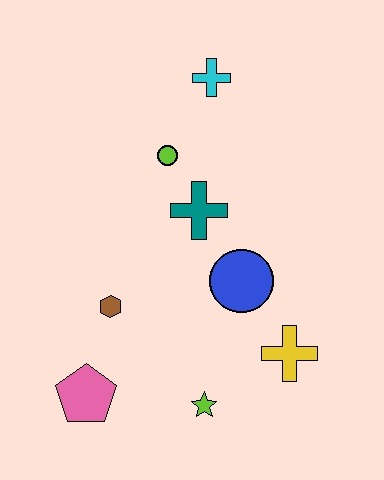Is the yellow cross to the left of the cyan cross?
No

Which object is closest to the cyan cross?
The lime circle is closest to the cyan cross.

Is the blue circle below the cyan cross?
Yes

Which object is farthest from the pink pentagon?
The cyan cross is farthest from the pink pentagon.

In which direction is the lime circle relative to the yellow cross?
The lime circle is above the yellow cross.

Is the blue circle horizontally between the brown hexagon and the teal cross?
No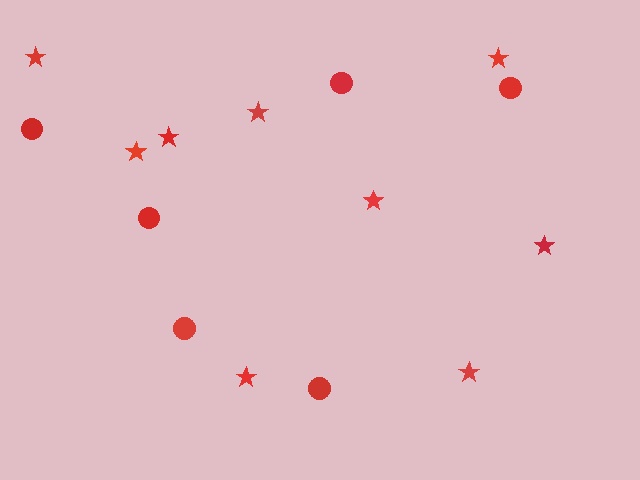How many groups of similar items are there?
There are 2 groups: one group of stars (9) and one group of circles (6).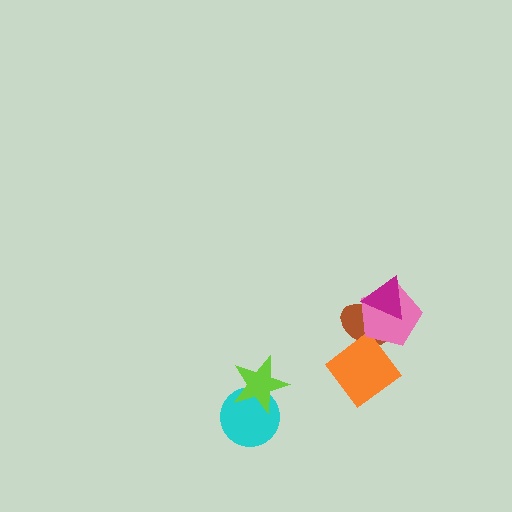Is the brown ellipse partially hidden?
Yes, it is partially covered by another shape.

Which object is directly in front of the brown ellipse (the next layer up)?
The orange diamond is directly in front of the brown ellipse.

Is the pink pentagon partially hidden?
Yes, it is partially covered by another shape.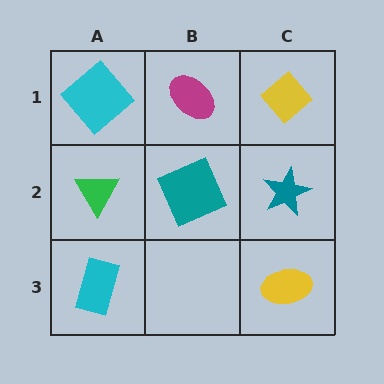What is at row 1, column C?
A yellow diamond.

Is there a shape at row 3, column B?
No, that cell is empty.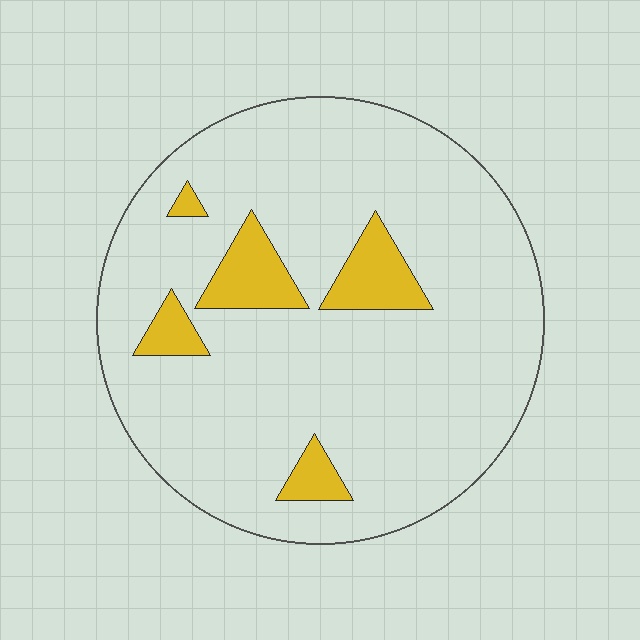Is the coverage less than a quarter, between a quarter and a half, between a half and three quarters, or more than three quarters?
Less than a quarter.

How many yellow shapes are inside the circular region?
5.